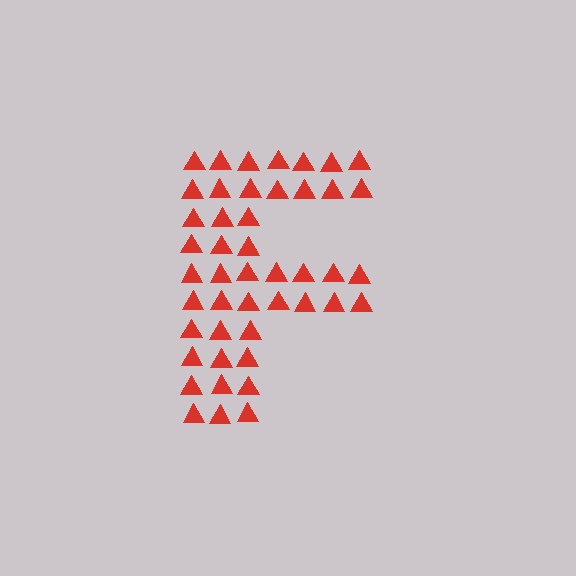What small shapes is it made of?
It is made of small triangles.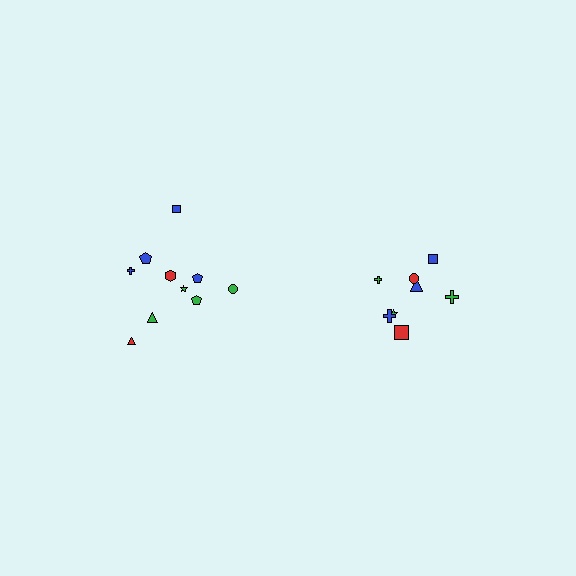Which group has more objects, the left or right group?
The left group.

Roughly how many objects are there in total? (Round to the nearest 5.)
Roughly 20 objects in total.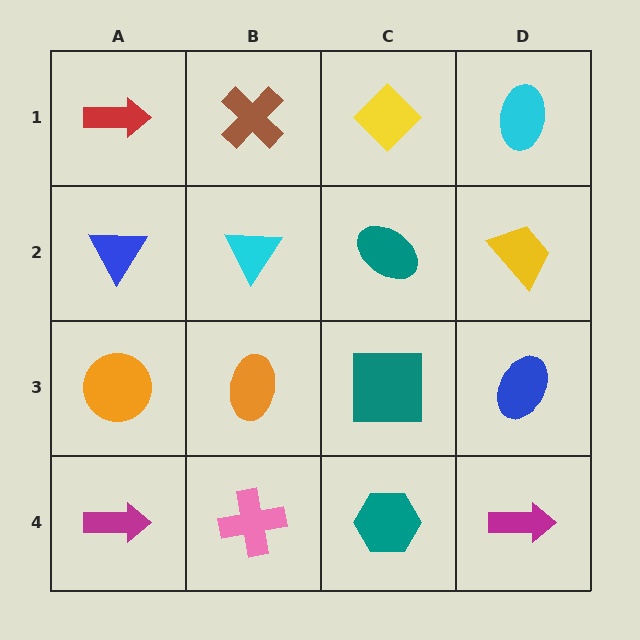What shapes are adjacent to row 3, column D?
A yellow trapezoid (row 2, column D), a magenta arrow (row 4, column D), a teal square (row 3, column C).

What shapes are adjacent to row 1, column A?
A blue triangle (row 2, column A), a brown cross (row 1, column B).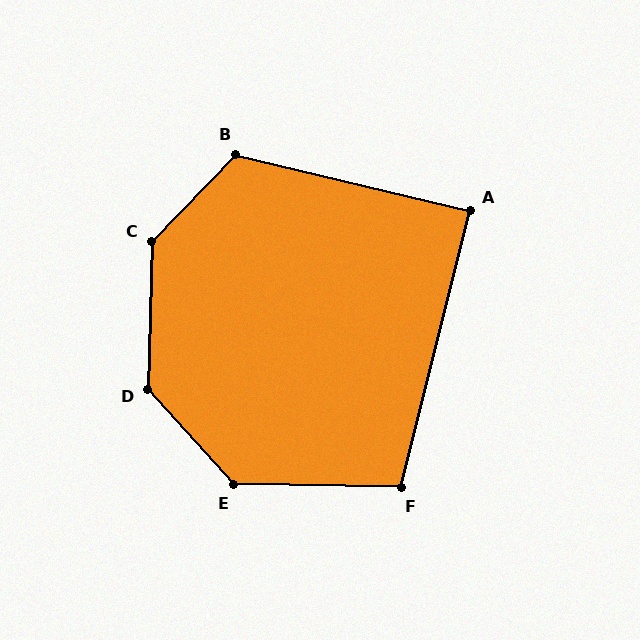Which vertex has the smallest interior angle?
A, at approximately 89 degrees.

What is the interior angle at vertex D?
Approximately 136 degrees (obtuse).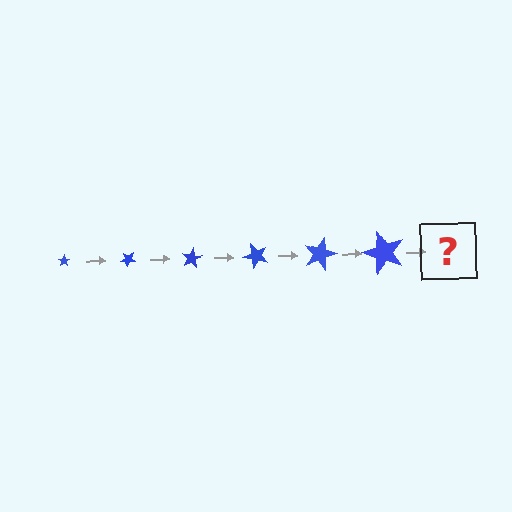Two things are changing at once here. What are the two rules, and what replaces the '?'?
The two rules are that the star grows larger each step and it rotates 40 degrees each step. The '?' should be a star, larger than the previous one and rotated 240 degrees from the start.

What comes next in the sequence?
The next element should be a star, larger than the previous one and rotated 240 degrees from the start.